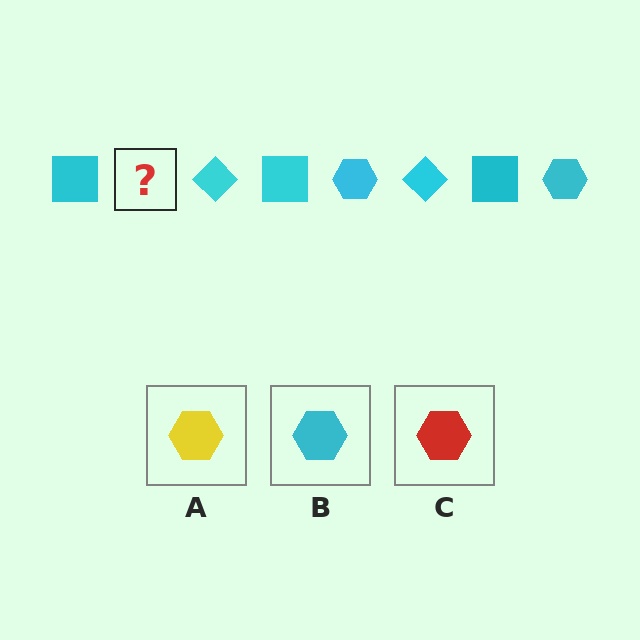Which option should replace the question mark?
Option B.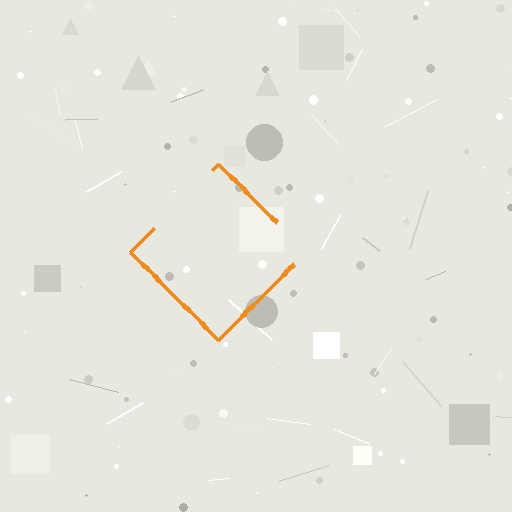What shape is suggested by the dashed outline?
The dashed outline suggests a diamond.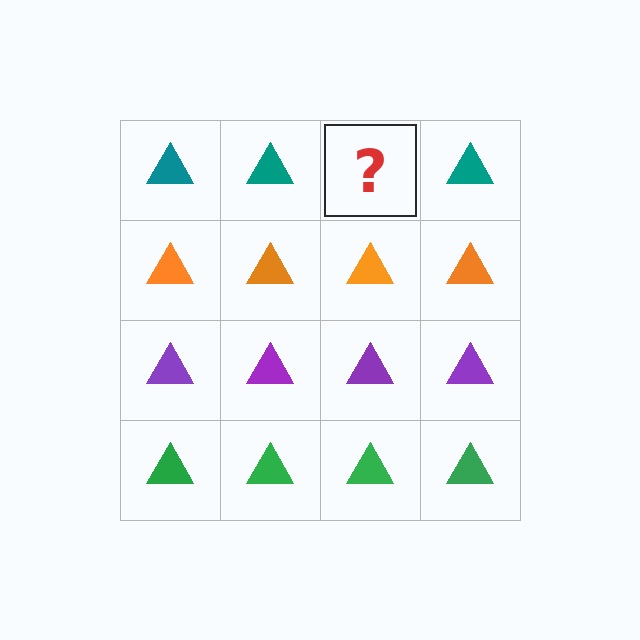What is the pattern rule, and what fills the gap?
The rule is that each row has a consistent color. The gap should be filled with a teal triangle.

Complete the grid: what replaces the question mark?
The question mark should be replaced with a teal triangle.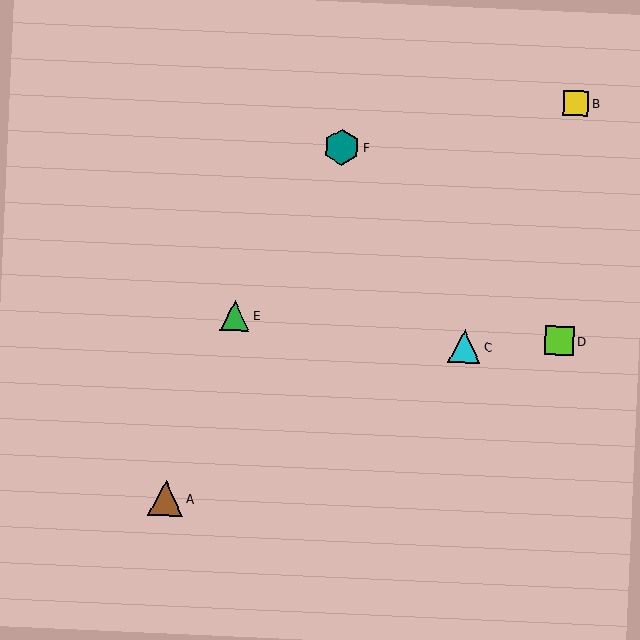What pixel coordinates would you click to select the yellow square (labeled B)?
Click at (576, 103) to select the yellow square B.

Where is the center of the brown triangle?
The center of the brown triangle is at (166, 498).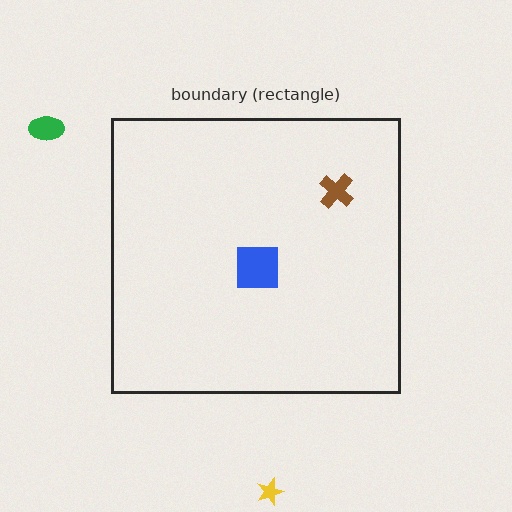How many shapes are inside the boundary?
2 inside, 2 outside.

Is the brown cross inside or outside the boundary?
Inside.